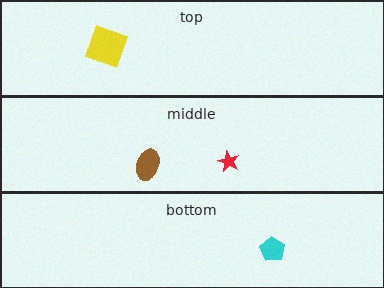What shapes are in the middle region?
The red star, the brown ellipse.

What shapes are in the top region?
The yellow square.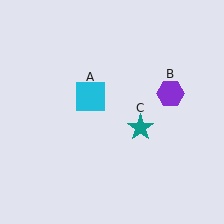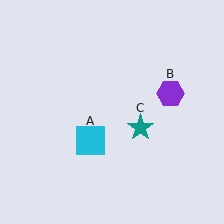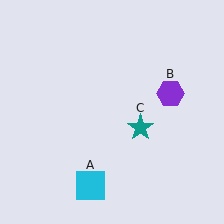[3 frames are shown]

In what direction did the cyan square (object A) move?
The cyan square (object A) moved down.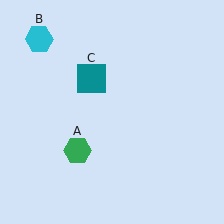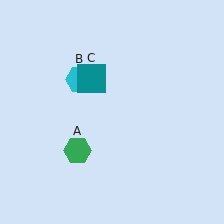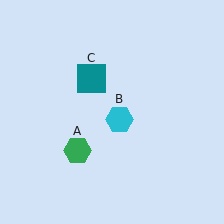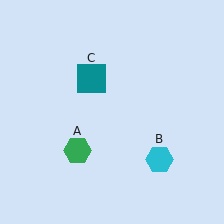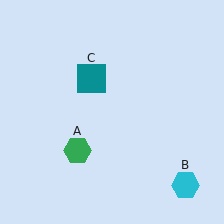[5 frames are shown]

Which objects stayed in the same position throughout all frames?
Green hexagon (object A) and teal square (object C) remained stationary.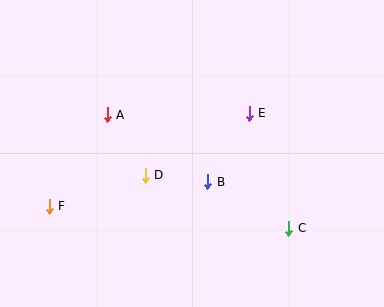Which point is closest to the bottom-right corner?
Point C is closest to the bottom-right corner.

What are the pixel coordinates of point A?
Point A is at (107, 115).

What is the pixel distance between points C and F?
The distance between C and F is 241 pixels.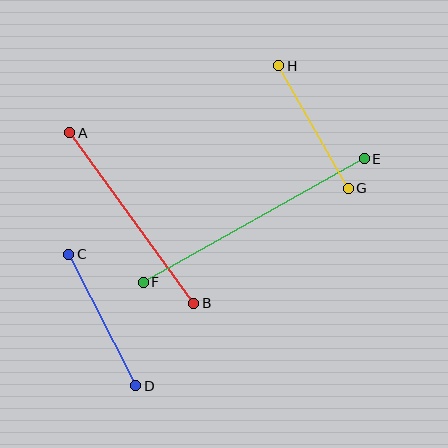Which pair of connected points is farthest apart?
Points E and F are farthest apart.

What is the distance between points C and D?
The distance is approximately 148 pixels.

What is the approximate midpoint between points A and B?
The midpoint is at approximately (132, 218) pixels.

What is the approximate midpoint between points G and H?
The midpoint is at approximately (313, 127) pixels.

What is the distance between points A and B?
The distance is approximately 210 pixels.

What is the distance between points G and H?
The distance is approximately 141 pixels.